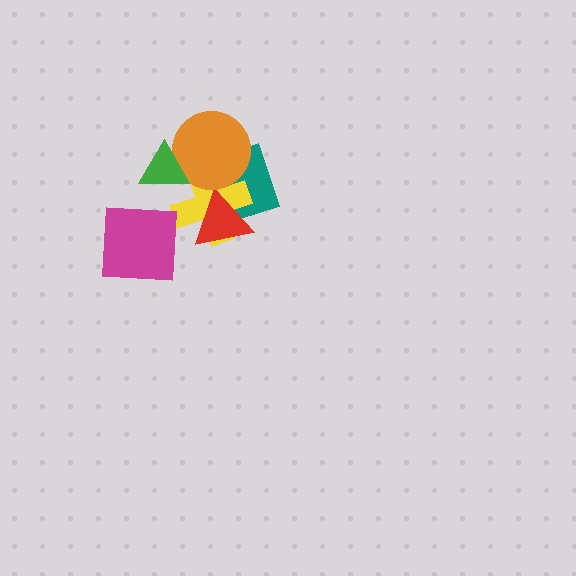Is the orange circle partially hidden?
Yes, it is partially covered by another shape.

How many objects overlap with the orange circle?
3 objects overlap with the orange circle.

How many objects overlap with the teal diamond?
3 objects overlap with the teal diamond.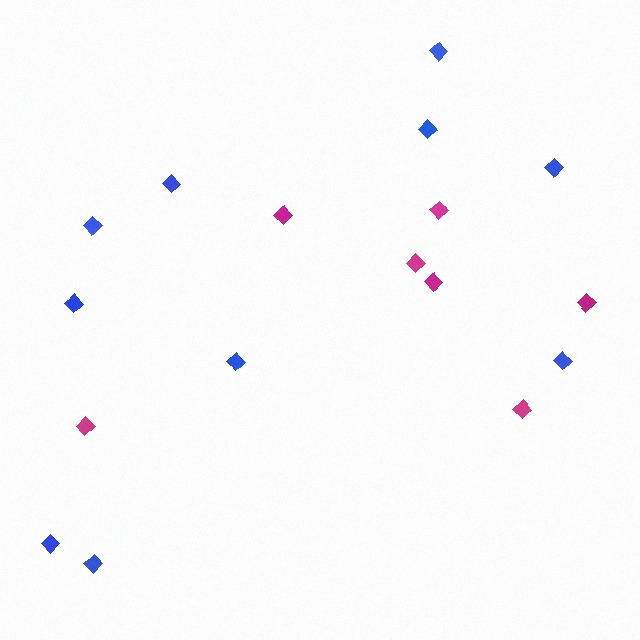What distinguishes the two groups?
There are 2 groups: one group of blue diamonds (10) and one group of magenta diamonds (7).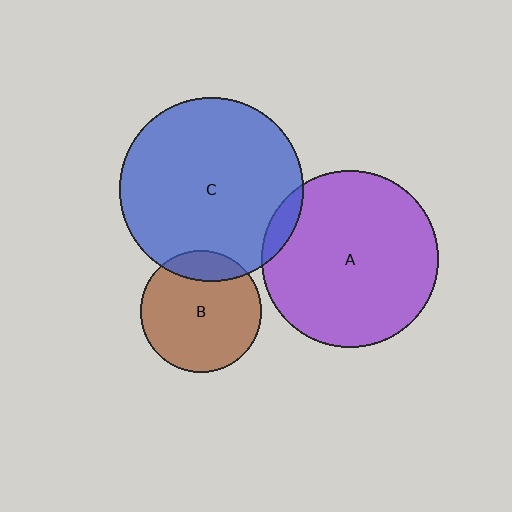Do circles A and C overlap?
Yes.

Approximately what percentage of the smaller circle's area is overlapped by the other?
Approximately 5%.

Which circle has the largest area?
Circle C (blue).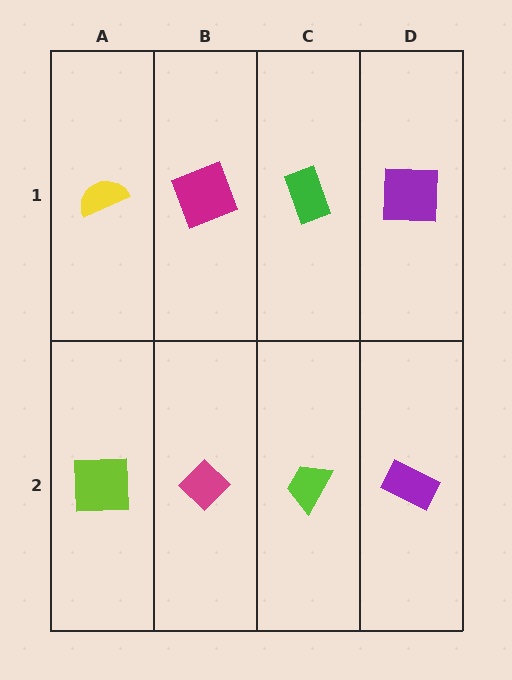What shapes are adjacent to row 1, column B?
A magenta diamond (row 2, column B), a yellow semicircle (row 1, column A), a green rectangle (row 1, column C).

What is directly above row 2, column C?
A green rectangle.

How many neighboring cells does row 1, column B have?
3.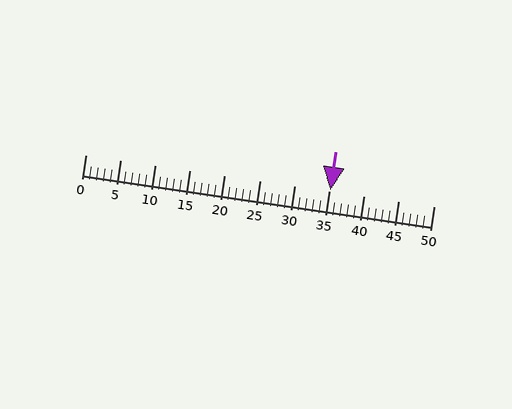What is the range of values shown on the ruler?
The ruler shows values from 0 to 50.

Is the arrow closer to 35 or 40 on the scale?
The arrow is closer to 35.